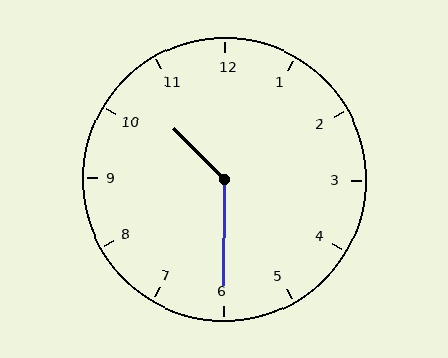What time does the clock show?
10:30.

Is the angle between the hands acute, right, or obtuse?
It is obtuse.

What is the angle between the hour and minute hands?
Approximately 135 degrees.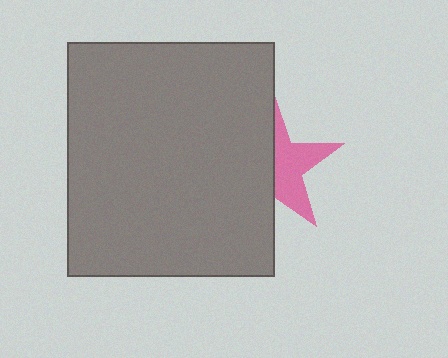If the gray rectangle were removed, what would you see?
You would see the complete pink star.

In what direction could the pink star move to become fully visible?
The pink star could move right. That would shift it out from behind the gray rectangle entirely.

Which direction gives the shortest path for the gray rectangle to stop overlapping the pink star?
Moving left gives the shortest separation.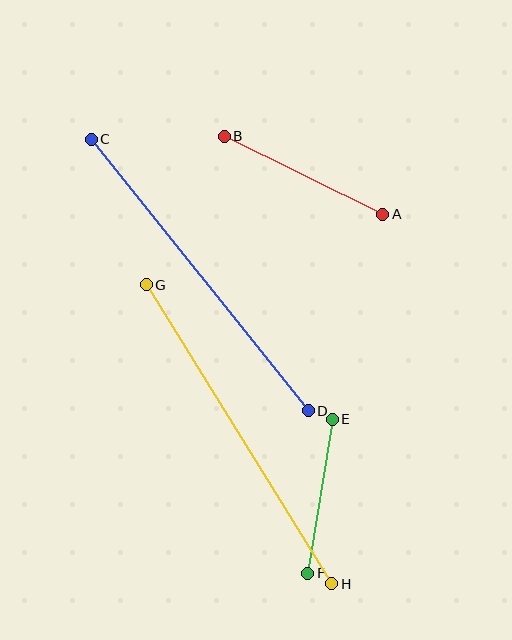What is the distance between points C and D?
The distance is approximately 348 pixels.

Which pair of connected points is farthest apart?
Points G and H are farthest apart.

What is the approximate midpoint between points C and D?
The midpoint is at approximately (200, 275) pixels.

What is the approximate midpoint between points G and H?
The midpoint is at approximately (239, 434) pixels.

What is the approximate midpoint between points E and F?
The midpoint is at approximately (320, 496) pixels.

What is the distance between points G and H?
The distance is approximately 352 pixels.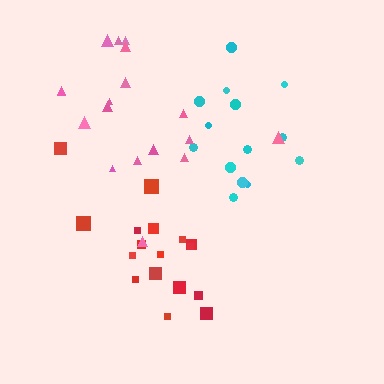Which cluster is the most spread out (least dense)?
Pink.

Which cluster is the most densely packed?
Red.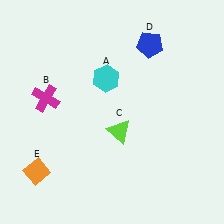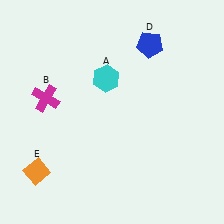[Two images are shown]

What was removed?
The lime triangle (C) was removed in Image 2.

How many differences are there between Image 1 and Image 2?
There is 1 difference between the two images.